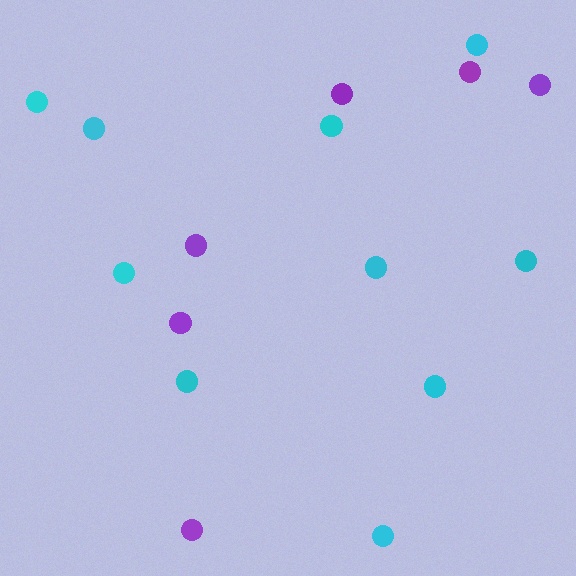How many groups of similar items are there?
There are 2 groups: one group of cyan circles (10) and one group of purple circles (6).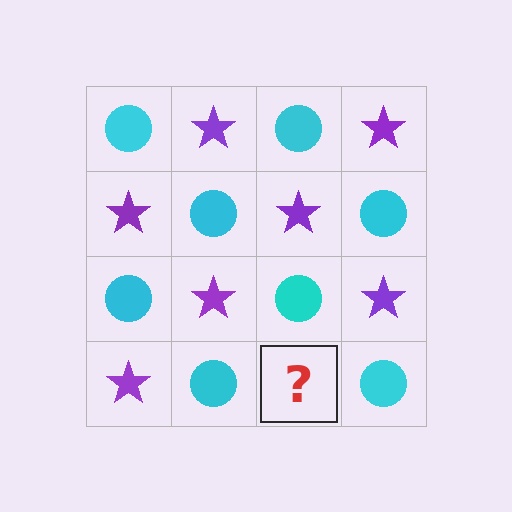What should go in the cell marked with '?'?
The missing cell should contain a purple star.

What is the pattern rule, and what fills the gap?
The rule is that it alternates cyan circle and purple star in a checkerboard pattern. The gap should be filled with a purple star.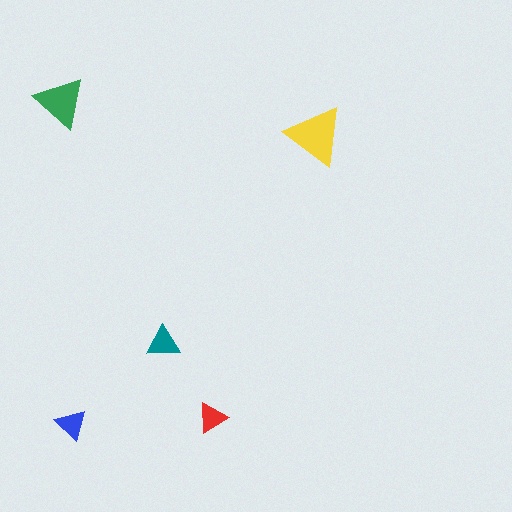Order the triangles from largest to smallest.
the yellow one, the green one, the teal one, the blue one, the red one.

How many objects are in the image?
There are 5 objects in the image.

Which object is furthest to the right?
The yellow triangle is rightmost.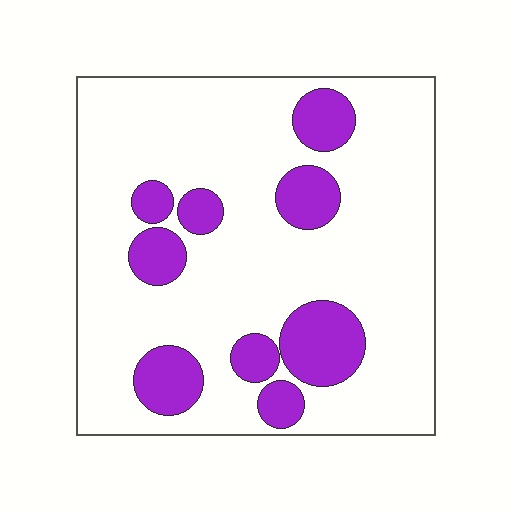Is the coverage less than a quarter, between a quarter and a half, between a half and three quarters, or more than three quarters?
Less than a quarter.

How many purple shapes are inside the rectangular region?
9.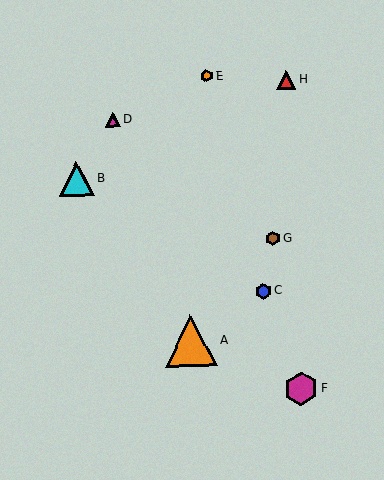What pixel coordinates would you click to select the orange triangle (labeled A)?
Click at (191, 341) to select the orange triangle A.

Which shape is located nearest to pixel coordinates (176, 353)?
The orange triangle (labeled A) at (191, 341) is nearest to that location.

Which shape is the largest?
The orange triangle (labeled A) is the largest.